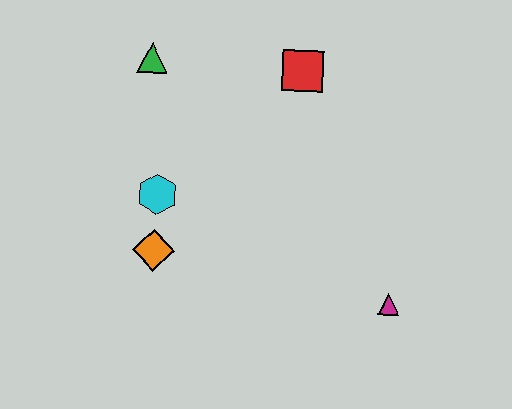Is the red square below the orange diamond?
No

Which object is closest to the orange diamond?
The cyan hexagon is closest to the orange diamond.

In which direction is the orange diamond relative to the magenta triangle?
The orange diamond is to the left of the magenta triangle.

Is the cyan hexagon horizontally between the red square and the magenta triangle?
No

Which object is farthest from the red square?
The magenta triangle is farthest from the red square.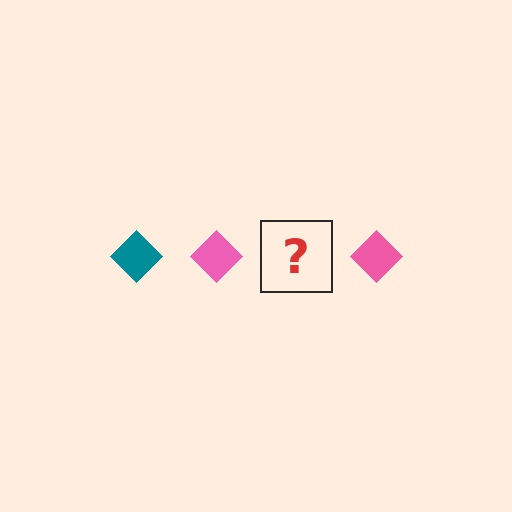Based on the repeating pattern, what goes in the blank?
The blank should be a teal diamond.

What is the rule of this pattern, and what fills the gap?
The rule is that the pattern cycles through teal, pink diamonds. The gap should be filled with a teal diamond.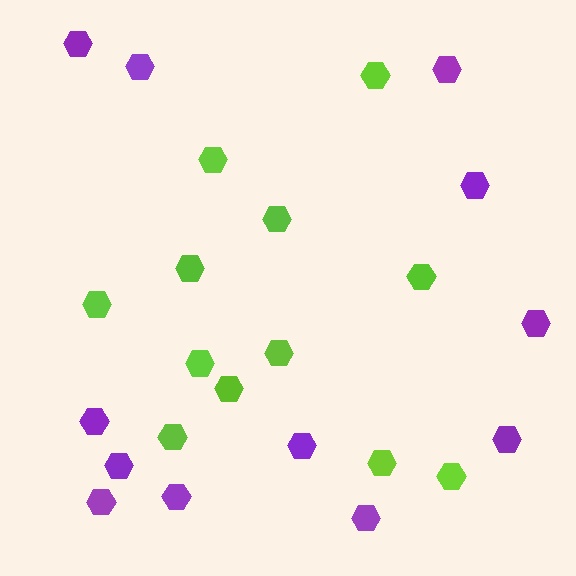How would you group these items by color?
There are 2 groups: one group of lime hexagons (12) and one group of purple hexagons (12).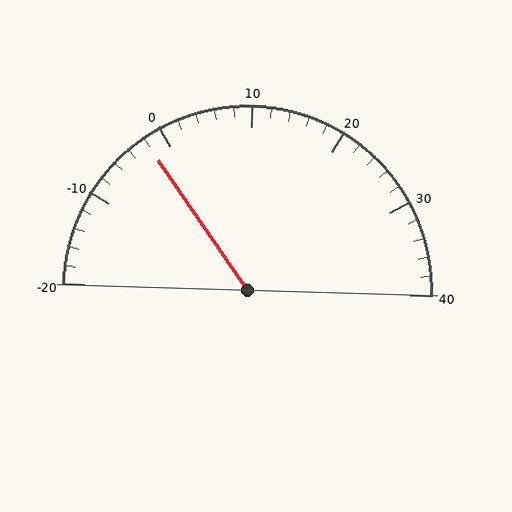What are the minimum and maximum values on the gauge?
The gauge ranges from -20 to 40.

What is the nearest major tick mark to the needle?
The nearest major tick mark is 0.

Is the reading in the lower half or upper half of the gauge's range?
The reading is in the lower half of the range (-20 to 40).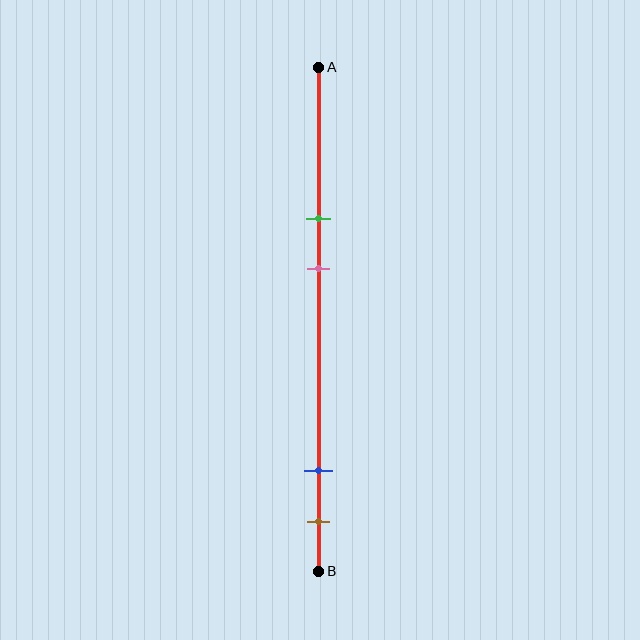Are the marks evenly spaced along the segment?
No, the marks are not evenly spaced.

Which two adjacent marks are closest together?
The blue and brown marks are the closest adjacent pair.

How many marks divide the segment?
There are 4 marks dividing the segment.